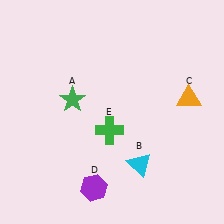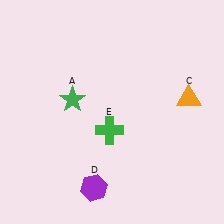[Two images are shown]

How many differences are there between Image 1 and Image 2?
There is 1 difference between the two images.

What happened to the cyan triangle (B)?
The cyan triangle (B) was removed in Image 2. It was in the bottom-right area of Image 1.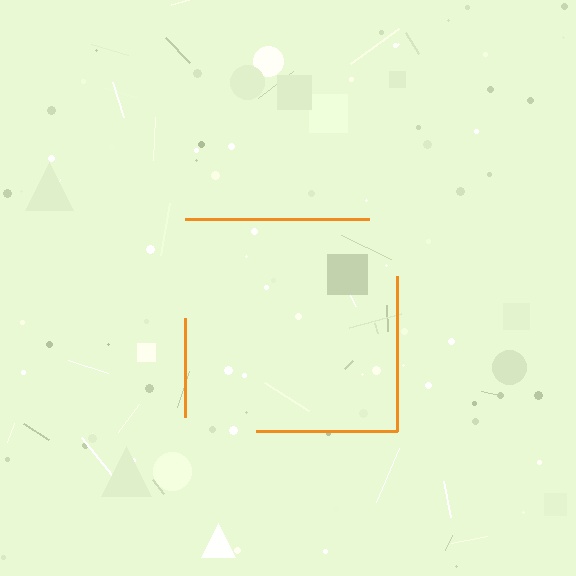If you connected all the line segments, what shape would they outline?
They would outline a square.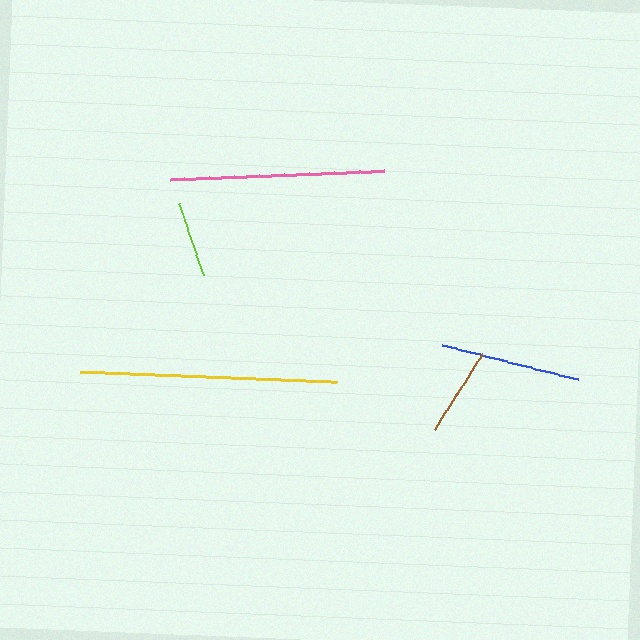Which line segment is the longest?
The yellow line is the longest at approximately 257 pixels.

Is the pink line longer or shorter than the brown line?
The pink line is longer than the brown line.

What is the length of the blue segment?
The blue segment is approximately 141 pixels long.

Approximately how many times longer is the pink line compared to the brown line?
The pink line is approximately 2.4 times the length of the brown line.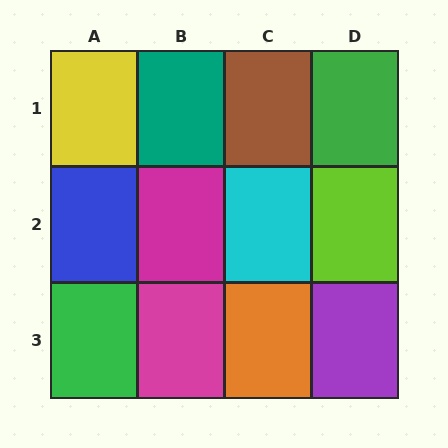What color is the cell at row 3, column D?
Purple.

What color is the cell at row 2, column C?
Cyan.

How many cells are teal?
1 cell is teal.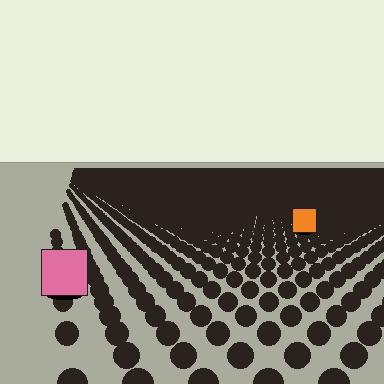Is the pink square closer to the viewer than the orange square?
Yes. The pink square is closer — you can tell from the texture gradient: the ground texture is coarser near it.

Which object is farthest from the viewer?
The orange square is farthest from the viewer. It appears smaller and the ground texture around it is denser.